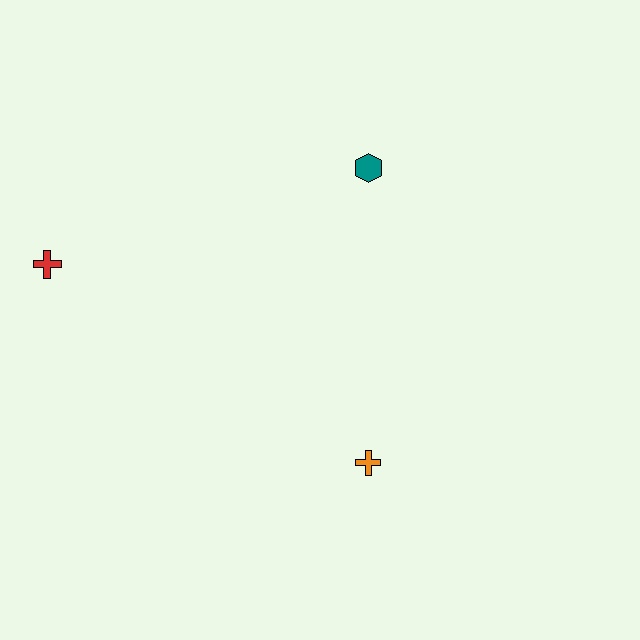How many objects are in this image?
There are 3 objects.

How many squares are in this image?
There are no squares.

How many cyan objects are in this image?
There are no cyan objects.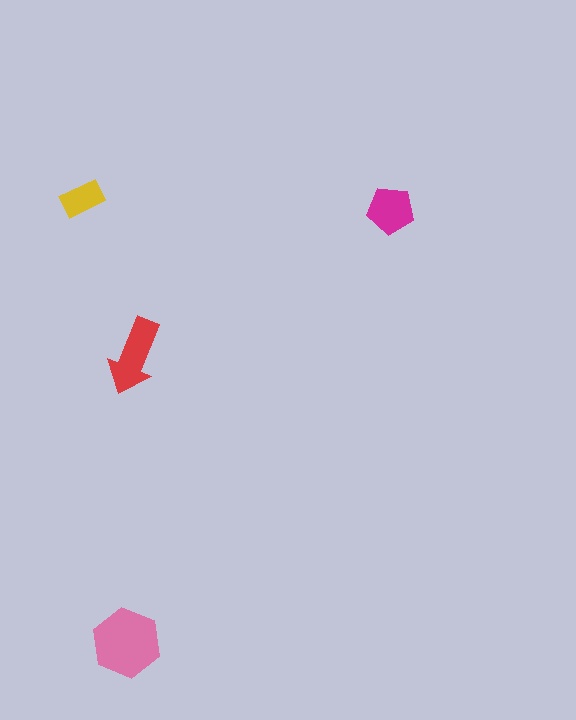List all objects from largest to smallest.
The pink hexagon, the red arrow, the magenta pentagon, the yellow rectangle.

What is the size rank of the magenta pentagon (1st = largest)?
3rd.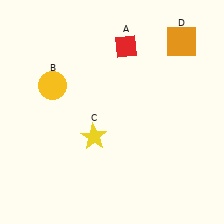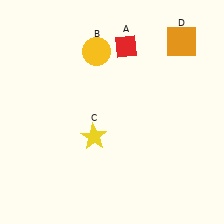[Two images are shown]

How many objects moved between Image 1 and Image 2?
1 object moved between the two images.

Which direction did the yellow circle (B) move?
The yellow circle (B) moved right.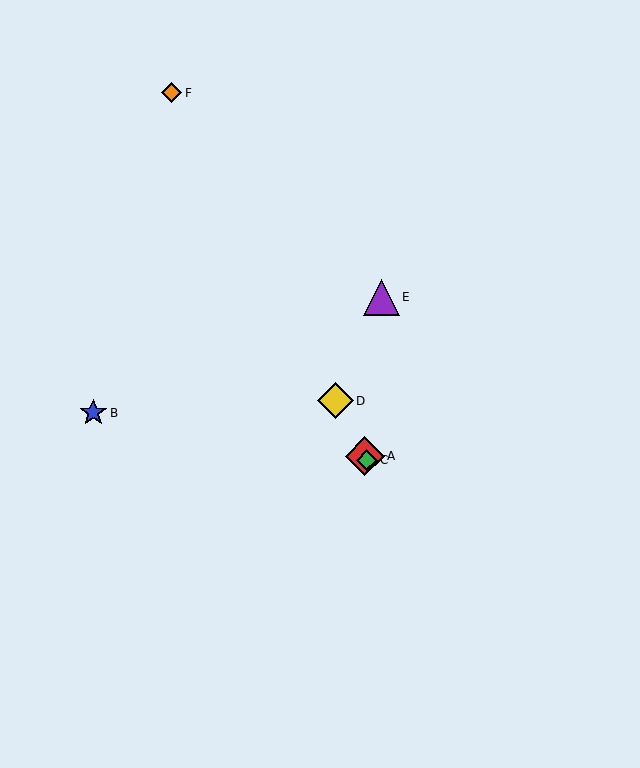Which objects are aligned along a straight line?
Objects A, C, D, F are aligned along a straight line.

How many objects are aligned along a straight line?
4 objects (A, C, D, F) are aligned along a straight line.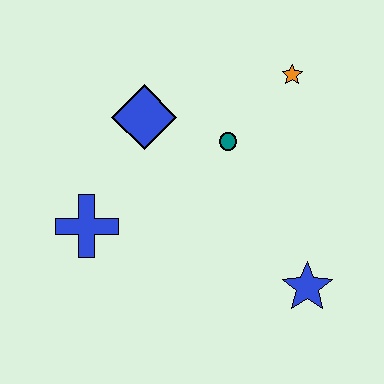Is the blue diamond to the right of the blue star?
No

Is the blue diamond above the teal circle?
Yes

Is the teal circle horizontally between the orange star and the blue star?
No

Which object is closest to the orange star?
The teal circle is closest to the orange star.